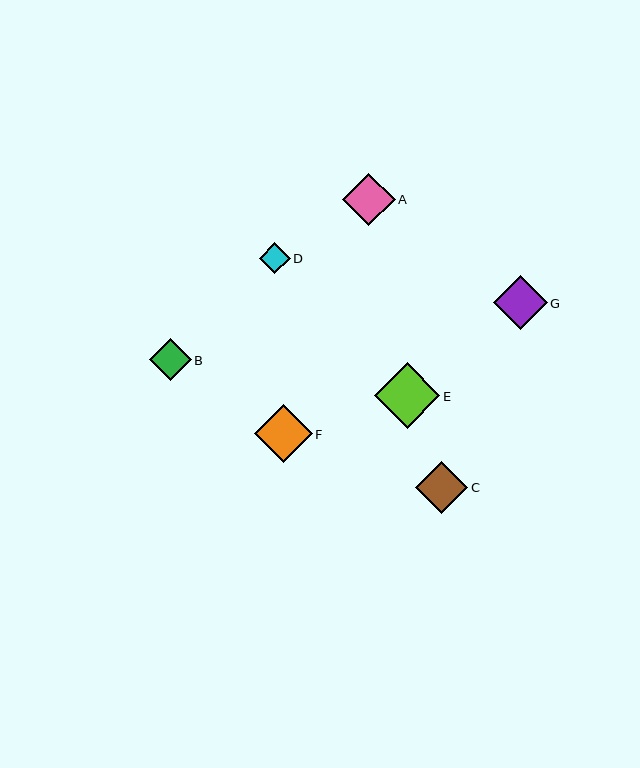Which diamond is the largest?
Diamond E is the largest with a size of approximately 65 pixels.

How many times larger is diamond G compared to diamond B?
Diamond G is approximately 1.3 times the size of diamond B.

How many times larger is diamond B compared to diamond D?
Diamond B is approximately 1.4 times the size of diamond D.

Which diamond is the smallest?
Diamond D is the smallest with a size of approximately 31 pixels.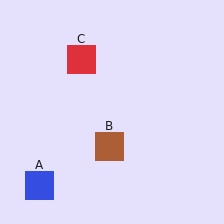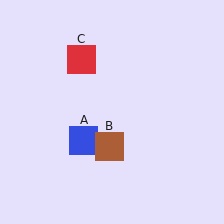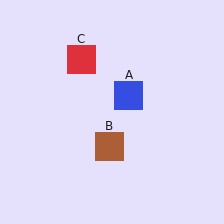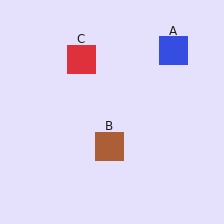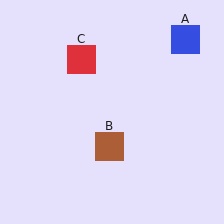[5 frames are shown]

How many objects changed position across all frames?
1 object changed position: blue square (object A).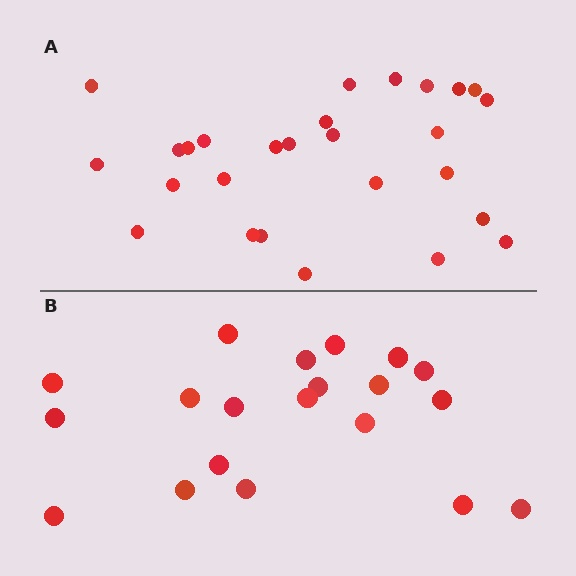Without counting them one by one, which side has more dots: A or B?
Region A (the top region) has more dots.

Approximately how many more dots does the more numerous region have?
Region A has roughly 8 or so more dots than region B.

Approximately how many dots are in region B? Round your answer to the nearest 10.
About 20 dots.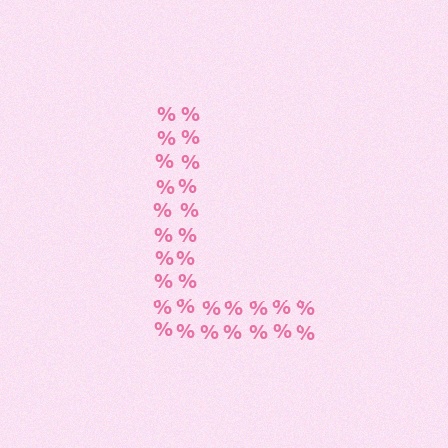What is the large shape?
The large shape is the letter L.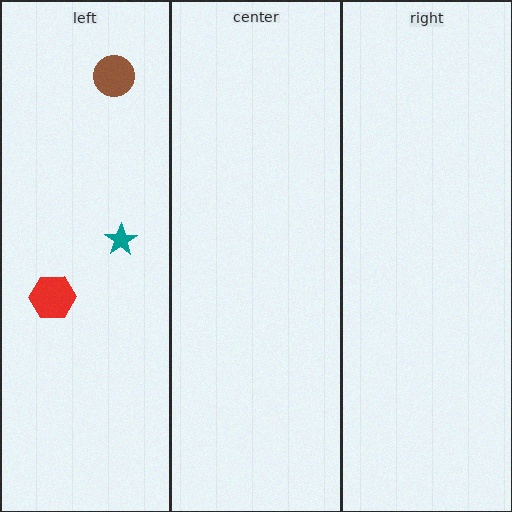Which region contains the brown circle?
The left region.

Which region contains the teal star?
The left region.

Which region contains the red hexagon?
The left region.